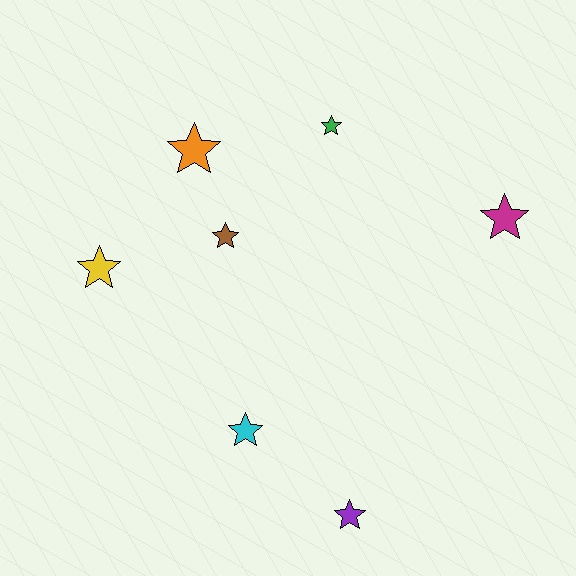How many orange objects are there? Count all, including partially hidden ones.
There is 1 orange object.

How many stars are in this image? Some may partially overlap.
There are 7 stars.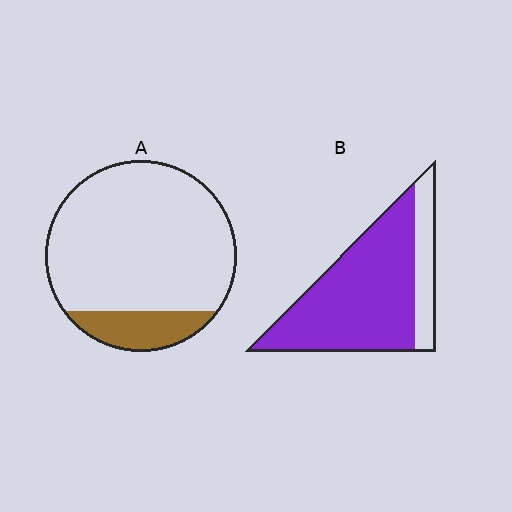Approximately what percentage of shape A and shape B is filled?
A is approximately 15% and B is approximately 80%.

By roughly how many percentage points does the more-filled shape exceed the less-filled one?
By roughly 65 percentage points (B over A).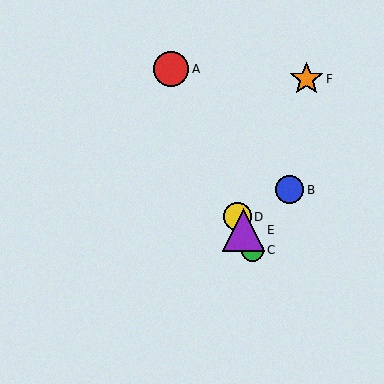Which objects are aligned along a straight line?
Objects A, C, D, E are aligned along a straight line.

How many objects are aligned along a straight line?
4 objects (A, C, D, E) are aligned along a straight line.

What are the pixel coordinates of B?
Object B is at (290, 190).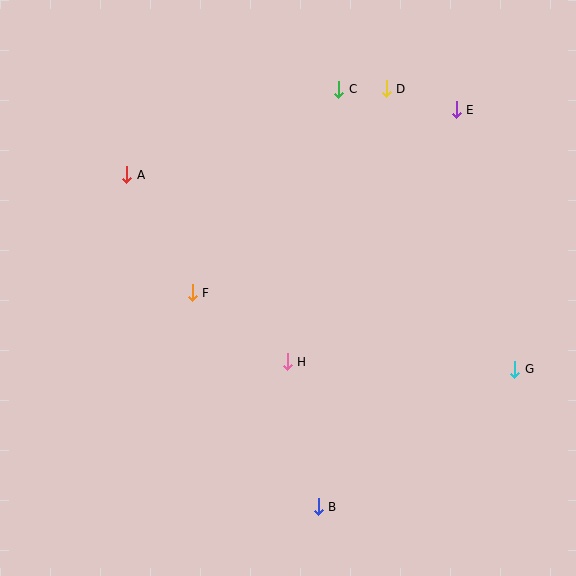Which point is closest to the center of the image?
Point H at (287, 362) is closest to the center.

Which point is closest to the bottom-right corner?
Point G is closest to the bottom-right corner.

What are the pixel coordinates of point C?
Point C is at (339, 89).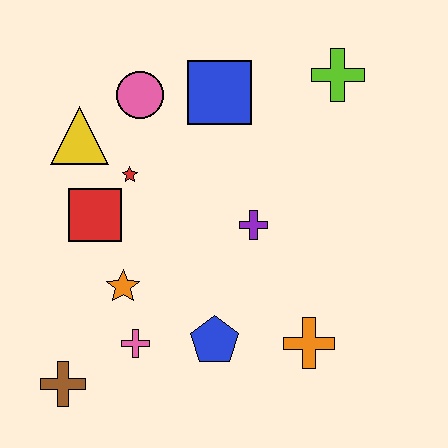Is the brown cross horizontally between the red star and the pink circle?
No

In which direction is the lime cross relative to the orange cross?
The lime cross is above the orange cross.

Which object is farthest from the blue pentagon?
The lime cross is farthest from the blue pentagon.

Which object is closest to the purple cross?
The blue pentagon is closest to the purple cross.